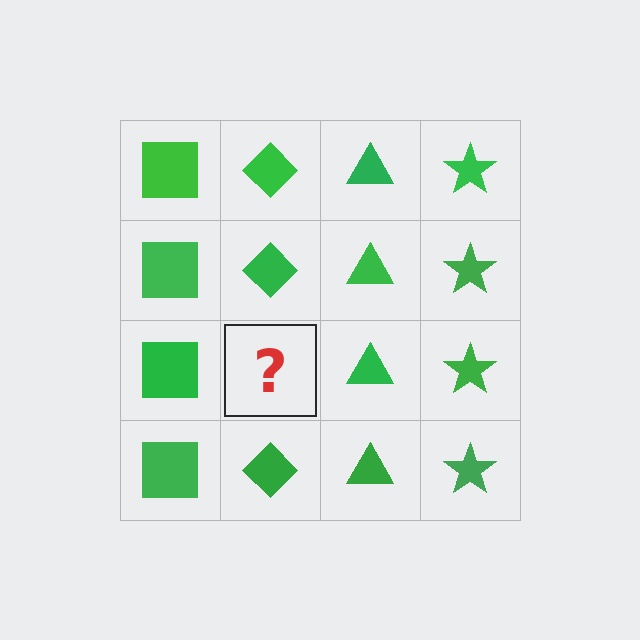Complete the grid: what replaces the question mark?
The question mark should be replaced with a green diamond.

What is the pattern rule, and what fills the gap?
The rule is that each column has a consistent shape. The gap should be filled with a green diamond.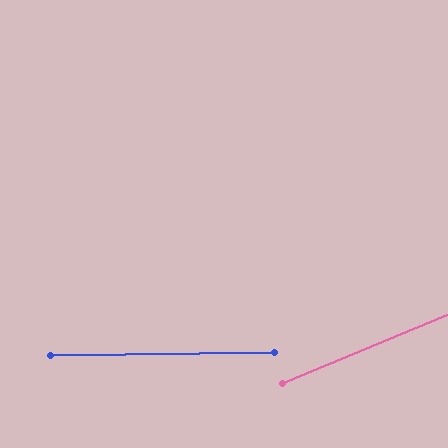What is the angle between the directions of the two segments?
Approximately 22 degrees.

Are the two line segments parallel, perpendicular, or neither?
Neither parallel nor perpendicular — they differ by about 22°.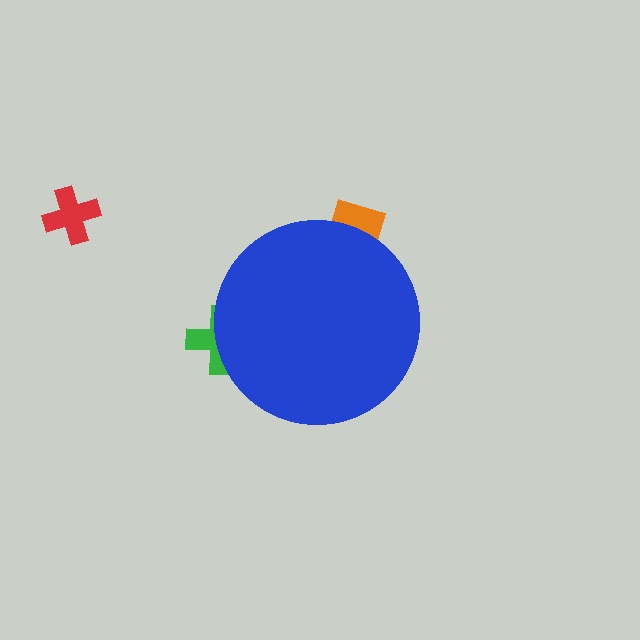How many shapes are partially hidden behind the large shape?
2 shapes are partially hidden.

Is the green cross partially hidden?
Yes, the green cross is partially hidden behind the blue circle.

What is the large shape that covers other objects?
A blue circle.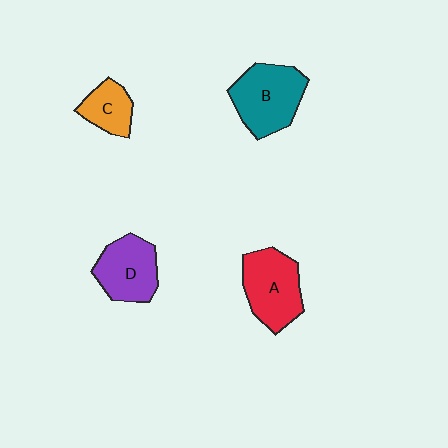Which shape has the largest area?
Shape B (teal).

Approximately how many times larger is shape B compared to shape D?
Approximately 1.2 times.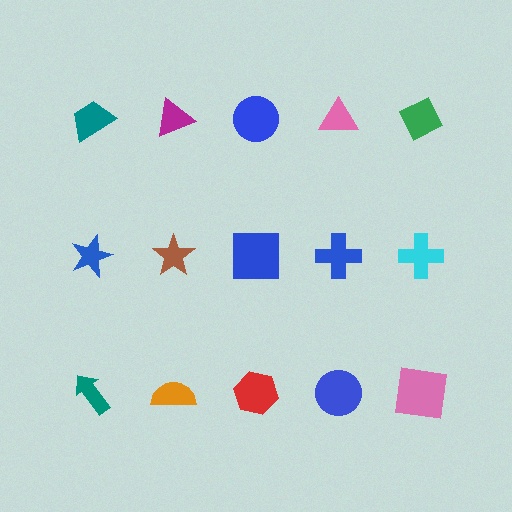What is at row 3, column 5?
A pink square.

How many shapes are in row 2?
5 shapes.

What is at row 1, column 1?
A teal trapezoid.